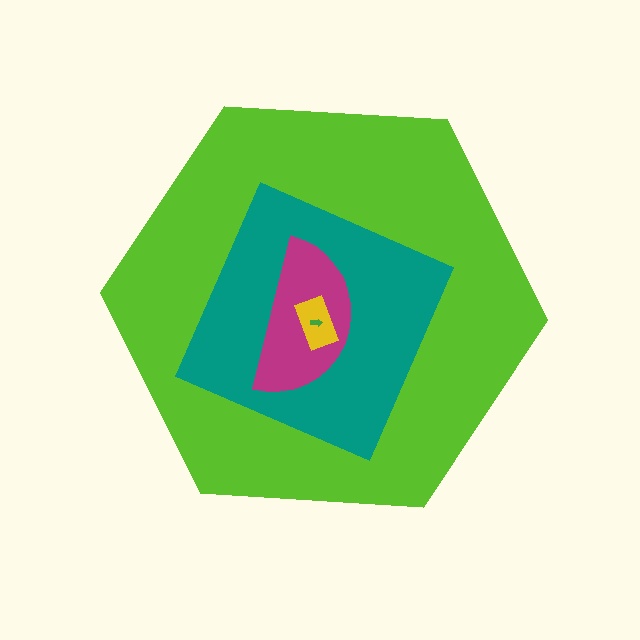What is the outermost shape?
The lime hexagon.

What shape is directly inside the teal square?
The magenta semicircle.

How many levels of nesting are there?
5.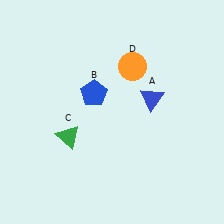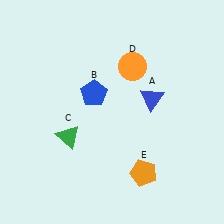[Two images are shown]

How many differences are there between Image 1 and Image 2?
There is 1 difference between the two images.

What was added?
An orange pentagon (E) was added in Image 2.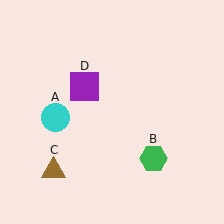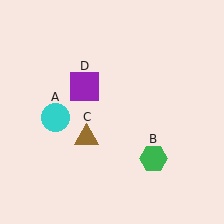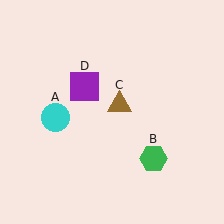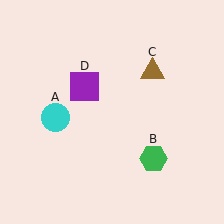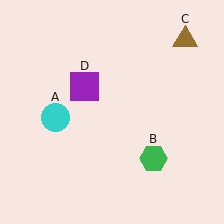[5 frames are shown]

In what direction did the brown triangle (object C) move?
The brown triangle (object C) moved up and to the right.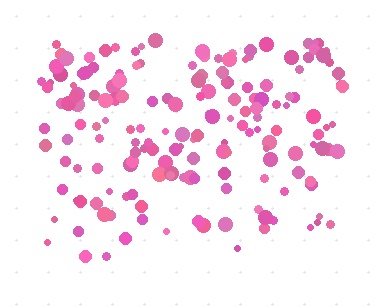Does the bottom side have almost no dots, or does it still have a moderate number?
Still a moderate number, just noticeably fewer than the top.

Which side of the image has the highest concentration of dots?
The top.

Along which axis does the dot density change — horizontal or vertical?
Vertical.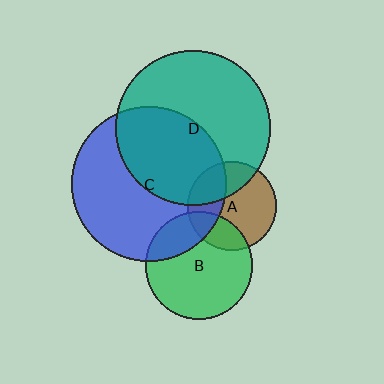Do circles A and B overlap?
Yes.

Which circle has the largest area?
Circle D (teal).